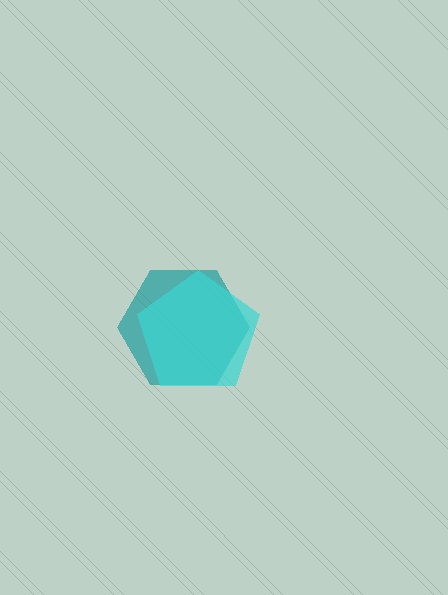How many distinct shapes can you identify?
There are 2 distinct shapes: a teal hexagon, a cyan pentagon.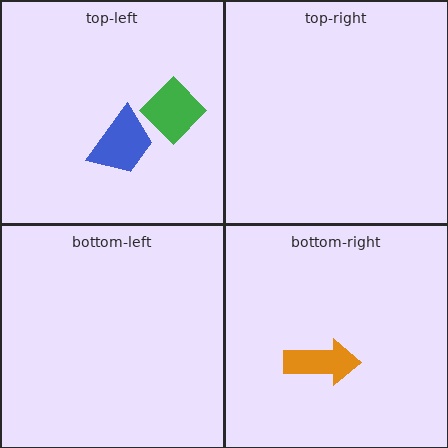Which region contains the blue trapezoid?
The top-left region.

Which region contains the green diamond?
The top-left region.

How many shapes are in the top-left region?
2.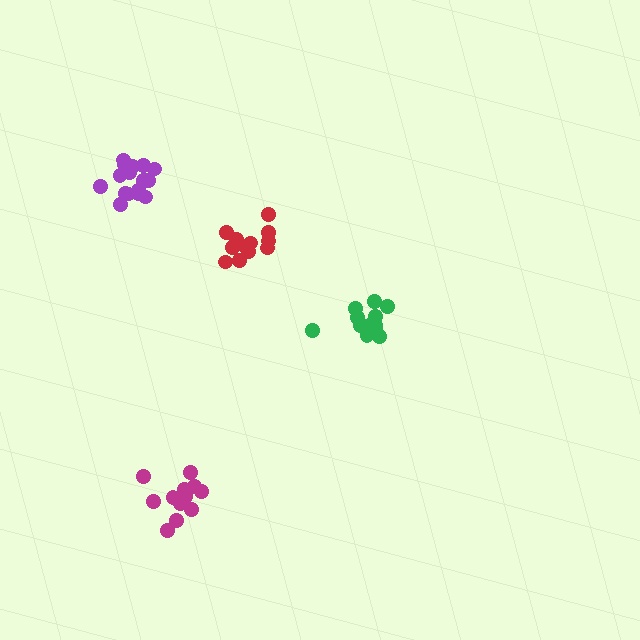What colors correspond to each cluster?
The clusters are colored: green, magenta, purple, red.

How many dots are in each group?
Group 1: 13 dots, Group 2: 13 dots, Group 3: 17 dots, Group 4: 12 dots (55 total).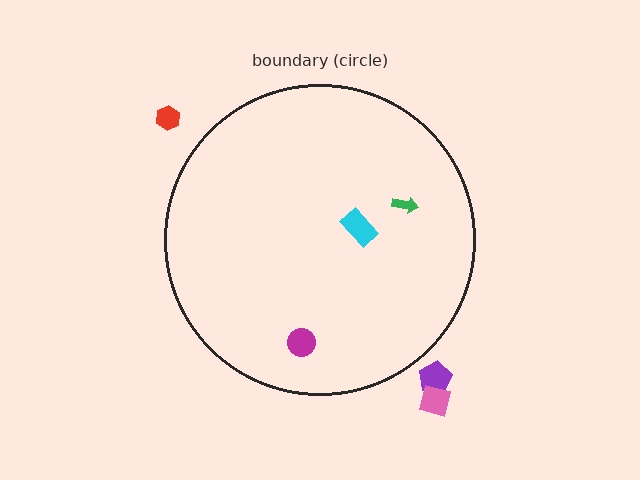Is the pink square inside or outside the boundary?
Outside.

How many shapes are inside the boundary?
3 inside, 3 outside.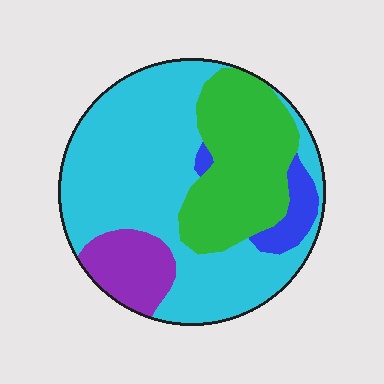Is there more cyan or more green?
Cyan.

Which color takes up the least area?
Blue, at roughly 5%.